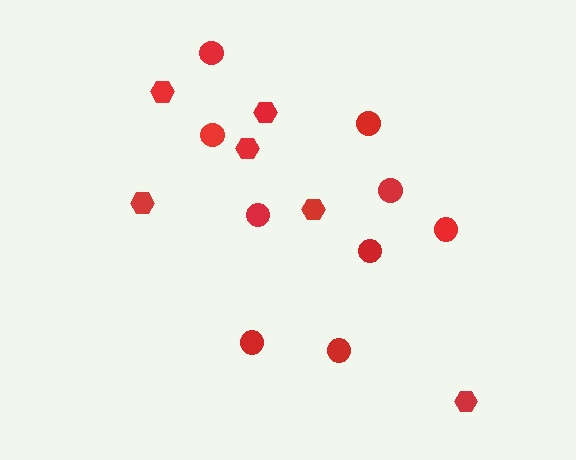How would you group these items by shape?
There are 2 groups: one group of hexagons (6) and one group of circles (9).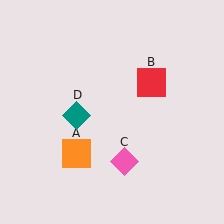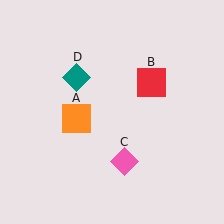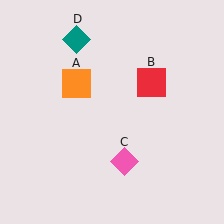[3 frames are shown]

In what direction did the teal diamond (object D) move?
The teal diamond (object D) moved up.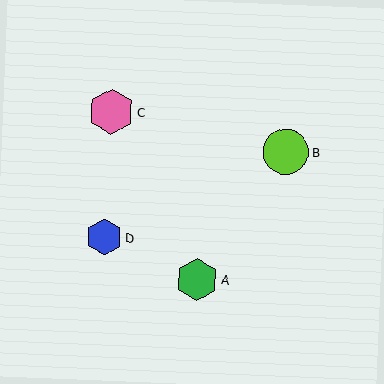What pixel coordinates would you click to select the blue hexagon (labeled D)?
Click at (104, 237) to select the blue hexagon D.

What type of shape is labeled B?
Shape B is a lime circle.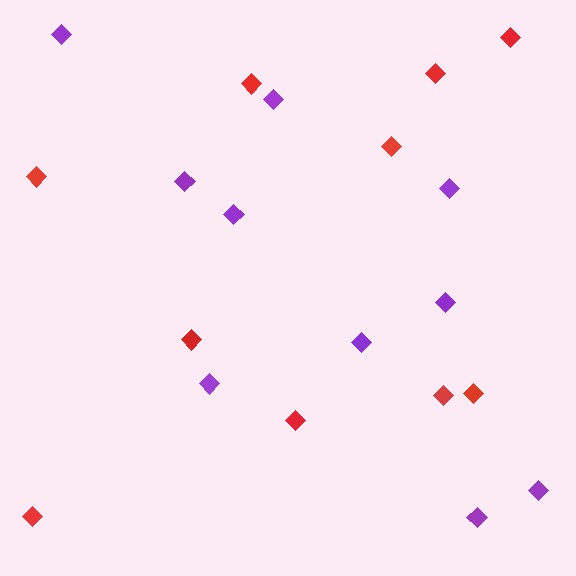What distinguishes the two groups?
There are 2 groups: one group of purple diamonds (10) and one group of red diamonds (10).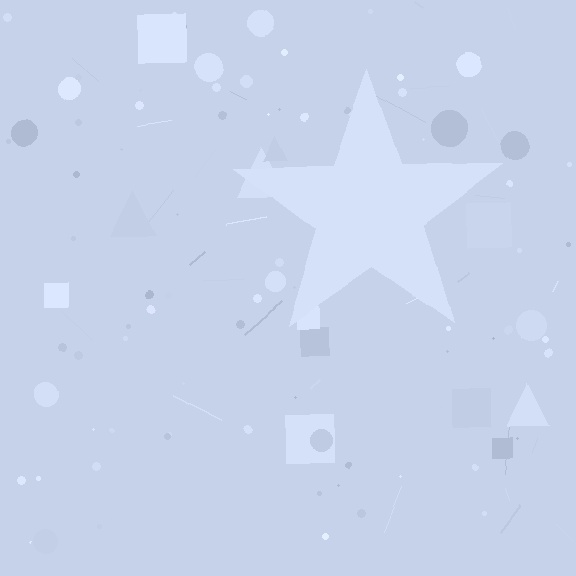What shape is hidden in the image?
A star is hidden in the image.